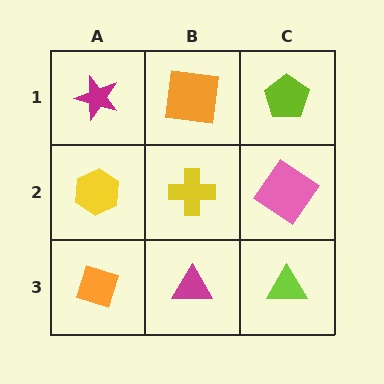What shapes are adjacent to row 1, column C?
A pink diamond (row 2, column C), an orange square (row 1, column B).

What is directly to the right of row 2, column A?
A yellow cross.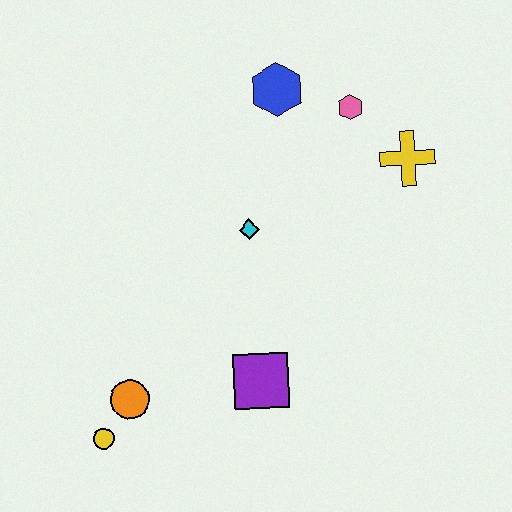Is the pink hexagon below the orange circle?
No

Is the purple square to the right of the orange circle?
Yes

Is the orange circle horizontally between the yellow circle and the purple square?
Yes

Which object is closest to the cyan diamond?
The blue hexagon is closest to the cyan diamond.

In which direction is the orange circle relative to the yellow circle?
The orange circle is above the yellow circle.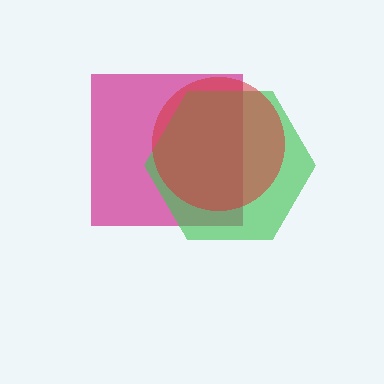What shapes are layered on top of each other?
The layered shapes are: a magenta square, a green hexagon, a red circle.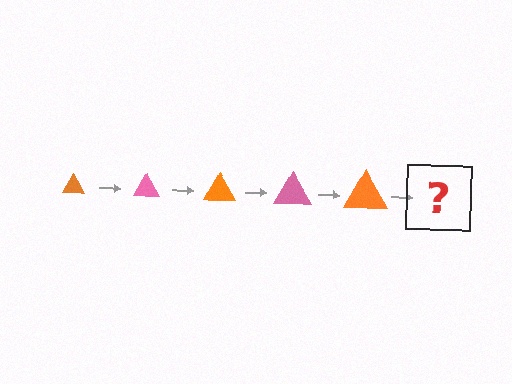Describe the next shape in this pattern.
It should be a pink triangle, larger than the previous one.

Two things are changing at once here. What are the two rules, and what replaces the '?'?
The two rules are that the triangle grows larger each step and the color cycles through orange and pink. The '?' should be a pink triangle, larger than the previous one.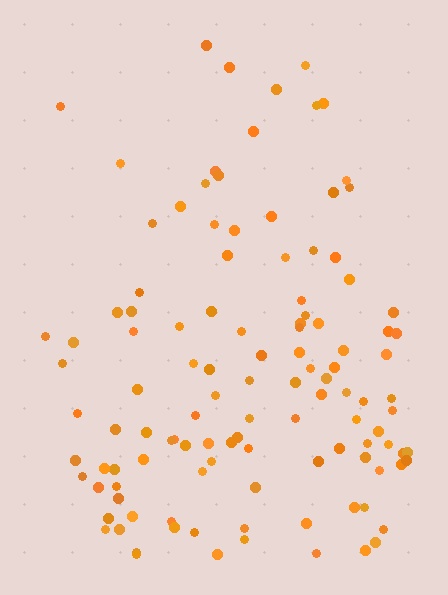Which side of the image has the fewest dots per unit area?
The top.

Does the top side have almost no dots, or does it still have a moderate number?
Still a moderate number, just noticeably fewer than the bottom.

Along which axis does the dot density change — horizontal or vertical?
Vertical.